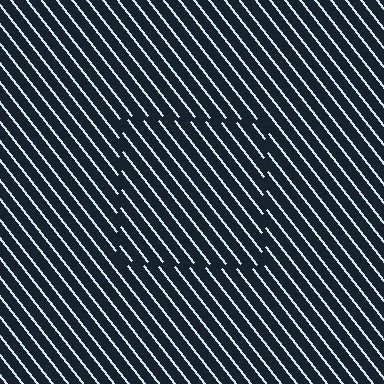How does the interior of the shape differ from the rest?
The interior of the shape contains the same grating, shifted by half a period — the contour is defined by the phase discontinuity where line-ends from the inner and outer gratings abut.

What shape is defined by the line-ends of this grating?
An illusory square. The interior of the shape contains the same grating, shifted by half a period — the contour is defined by the phase discontinuity where line-ends from the inner and outer gratings abut.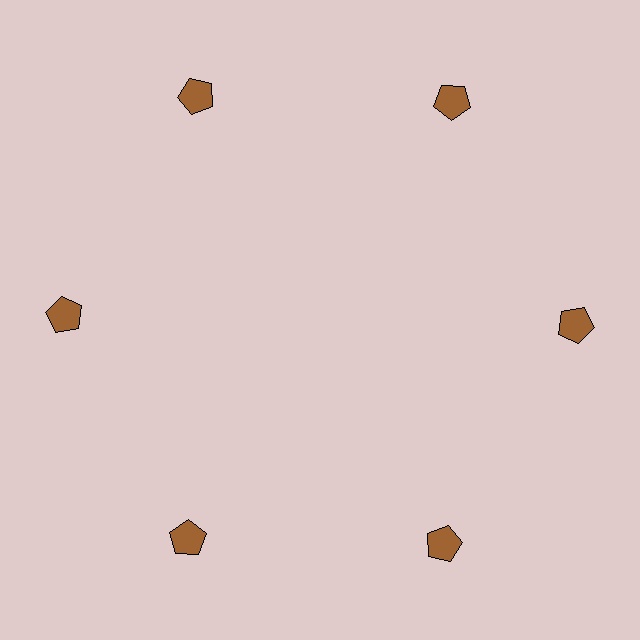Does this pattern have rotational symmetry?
Yes, this pattern has 6-fold rotational symmetry. It looks the same after rotating 60 degrees around the center.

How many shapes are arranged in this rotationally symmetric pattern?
There are 6 shapes, arranged in 6 groups of 1.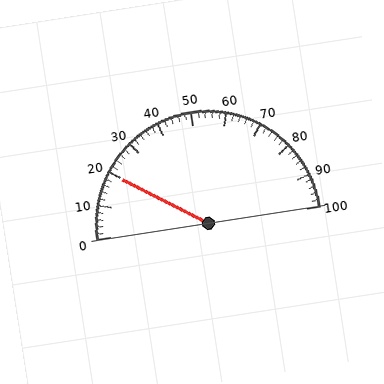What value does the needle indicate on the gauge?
The needle indicates approximately 20.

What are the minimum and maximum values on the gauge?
The gauge ranges from 0 to 100.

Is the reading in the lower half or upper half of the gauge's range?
The reading is in the lower half of the range (0 to 100).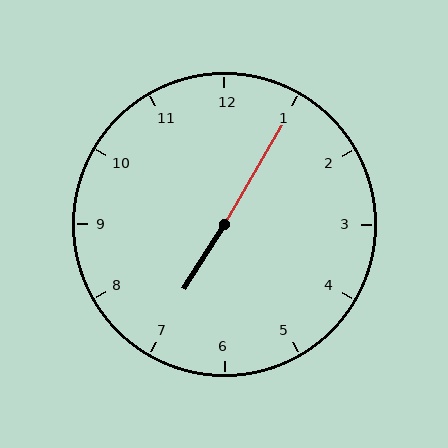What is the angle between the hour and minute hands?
Approximately 178 degrees.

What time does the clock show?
7:05.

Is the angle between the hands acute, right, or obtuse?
It is obtuse.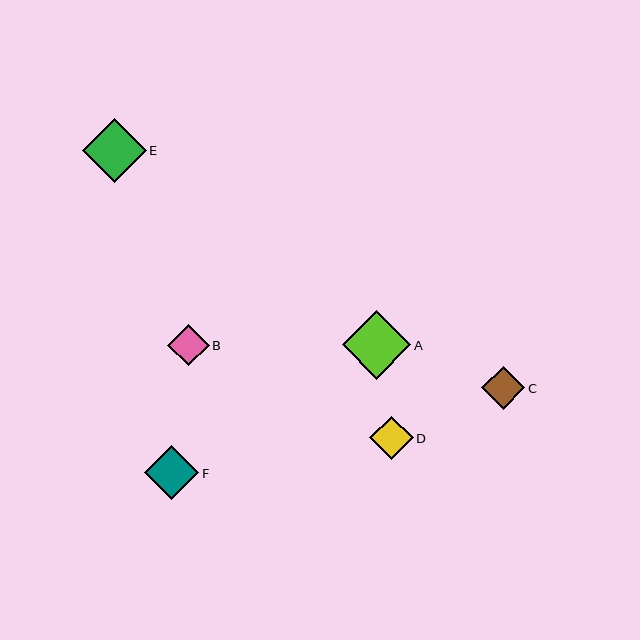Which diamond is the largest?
Diamond A is the largest with a size of approximately 69 pixels.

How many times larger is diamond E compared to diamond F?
Diamond E is approximately 1.2 times the size of diamond F.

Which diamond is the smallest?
Diamond B is the smallest with a size of approximately 41 pixels.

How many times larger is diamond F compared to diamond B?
Diamond F is approximately 1.3 times the size of diamond B.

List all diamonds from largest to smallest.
From largest to smallest: A, E, F, D, C, B.